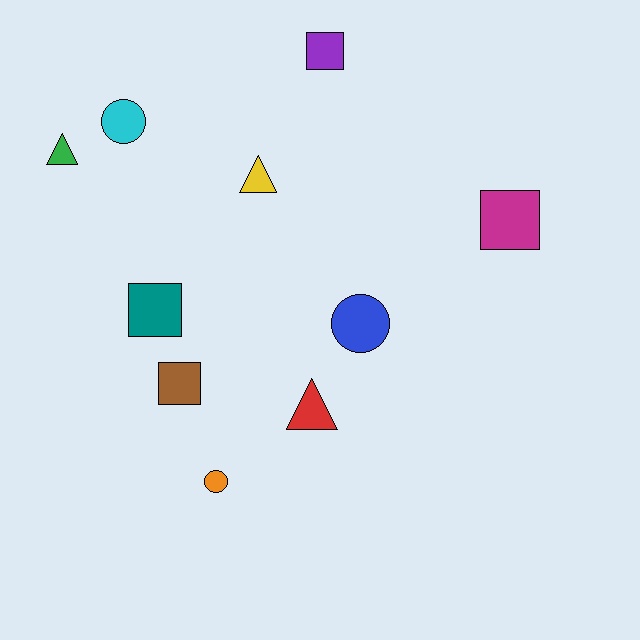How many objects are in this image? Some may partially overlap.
There are 10 objects.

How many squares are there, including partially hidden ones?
There are 4 squares.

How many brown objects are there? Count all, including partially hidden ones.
There is 1 brown object.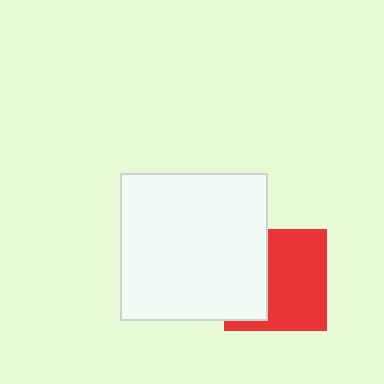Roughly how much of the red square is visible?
About half of it is visible (roughly 62%).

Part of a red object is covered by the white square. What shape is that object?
It is a square.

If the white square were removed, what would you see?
You would see the complete red square.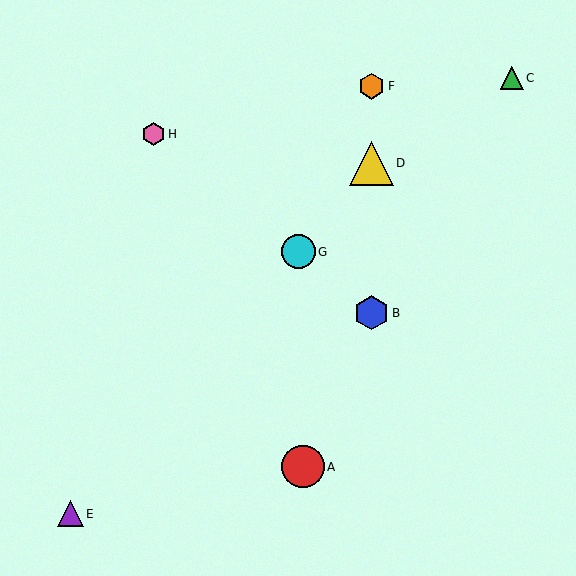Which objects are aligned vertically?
Objects B, D, F are aligned vertically.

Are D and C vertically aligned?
No, D is at x≈372 and C is at x≈512.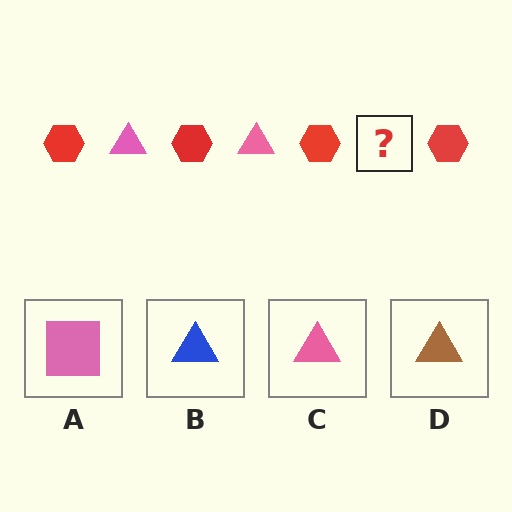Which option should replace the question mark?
Option C.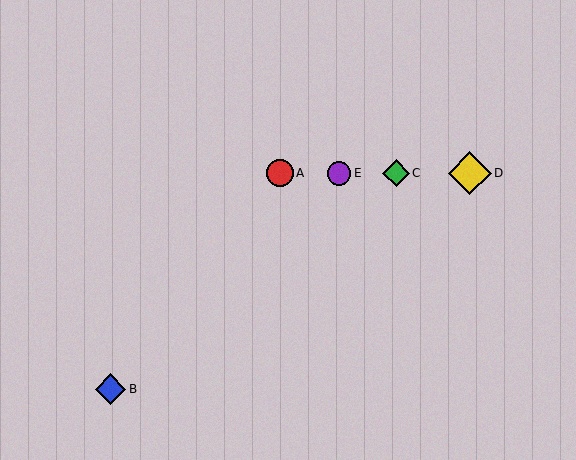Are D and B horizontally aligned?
No, D is at y≈173 and B is at y≈389.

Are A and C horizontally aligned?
Yes, both are at y≈173.